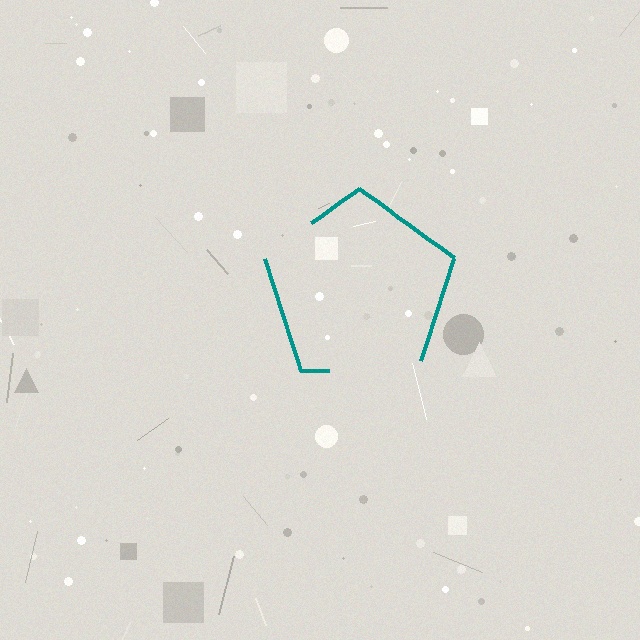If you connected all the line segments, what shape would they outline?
They would outline a pentagon.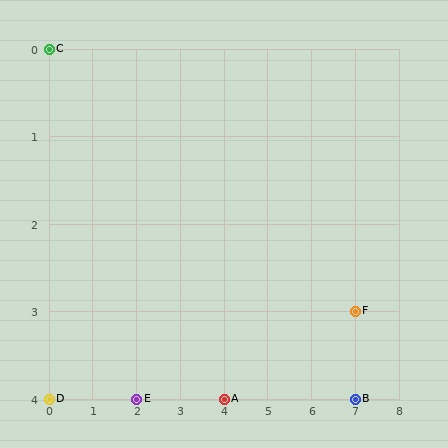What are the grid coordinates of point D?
Point D is at grid coordinates (0, 4).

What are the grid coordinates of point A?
Point A is at grid coordinates (4, 4).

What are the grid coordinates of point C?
Point C is at grid coordinates (0, 0).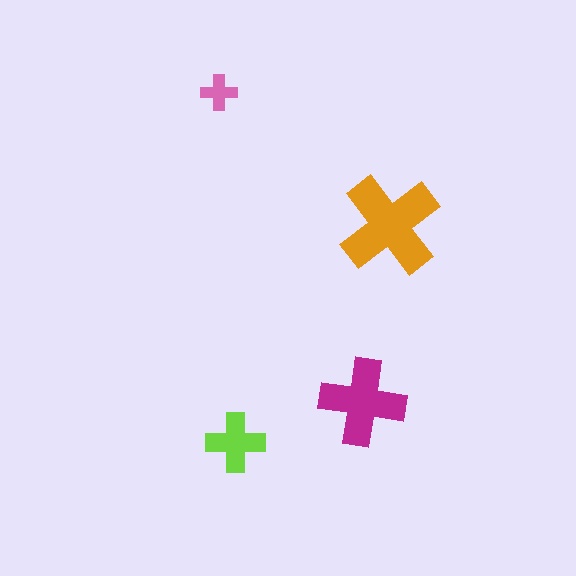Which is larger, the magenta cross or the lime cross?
The magenta one.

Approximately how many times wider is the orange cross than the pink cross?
About 3 times wider.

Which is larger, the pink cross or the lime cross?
The lime one.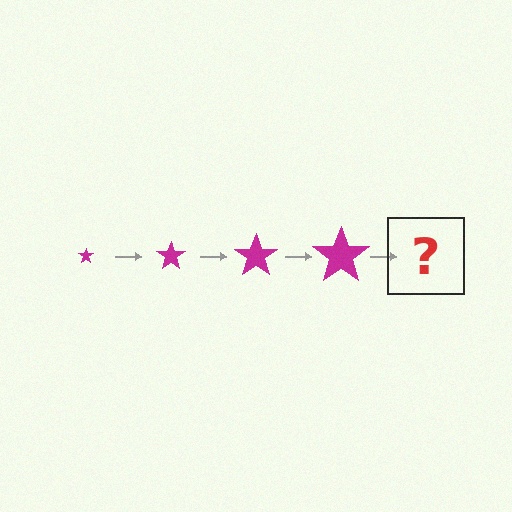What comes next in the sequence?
The next element should be a magenta star, larger than the previous one.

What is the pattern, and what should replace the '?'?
The pattern is that the star gets progressively larger each step. The '?' should be a magenta star, larger than the previous one.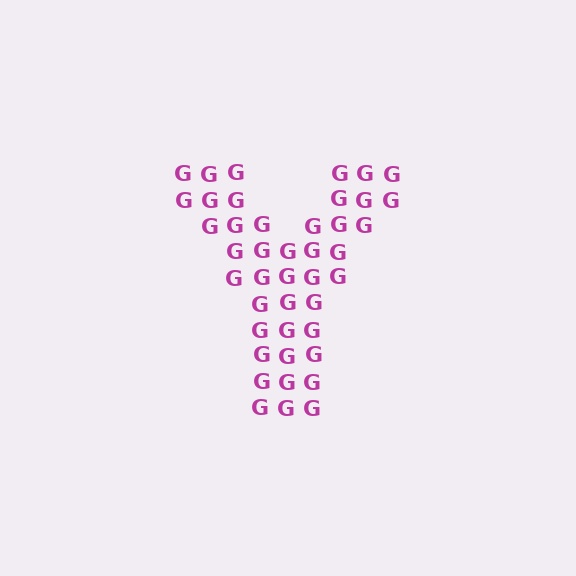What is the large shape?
The large shape is the letter Y.